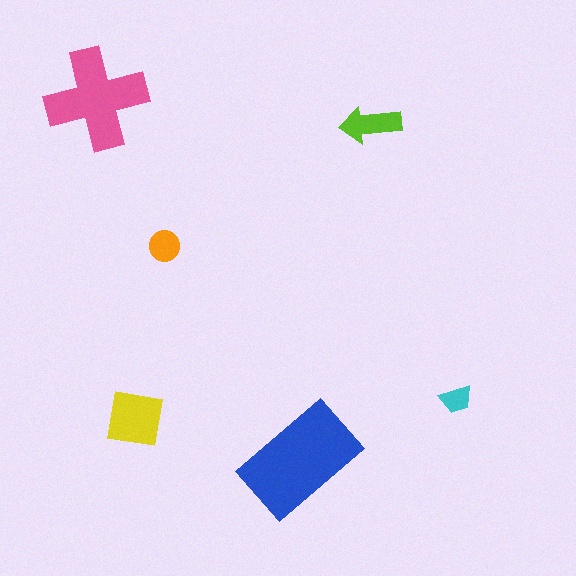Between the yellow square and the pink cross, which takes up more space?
The pink cross.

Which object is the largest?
The blue rectangle.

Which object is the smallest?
The cyan trapezoid.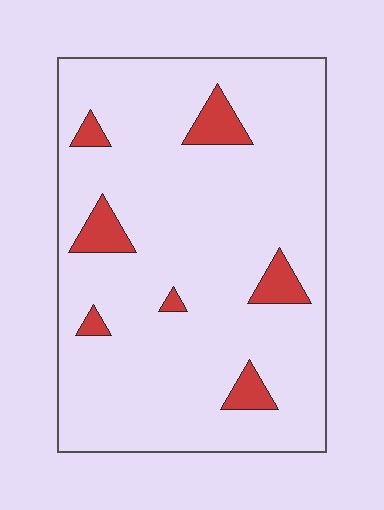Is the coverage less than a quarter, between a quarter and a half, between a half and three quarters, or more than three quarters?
Less than a quarter.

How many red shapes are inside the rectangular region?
7.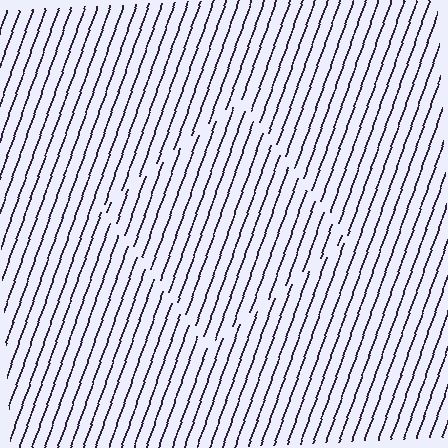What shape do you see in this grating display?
An illusory square. The interior of the shape contains the same grating, shifted by half a period — the contour is defined by the phase discontinuity where line-ends from the inner and outer gratings abut.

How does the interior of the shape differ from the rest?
The interior of the shape contains the same grating, shifted by half a period — the contour is defined by the phase discontinuity where line-ends from the inner and outer gratings abut.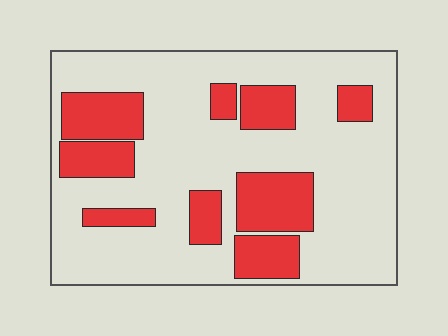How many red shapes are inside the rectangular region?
9.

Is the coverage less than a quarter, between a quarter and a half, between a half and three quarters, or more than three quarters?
Between a quarter and a half.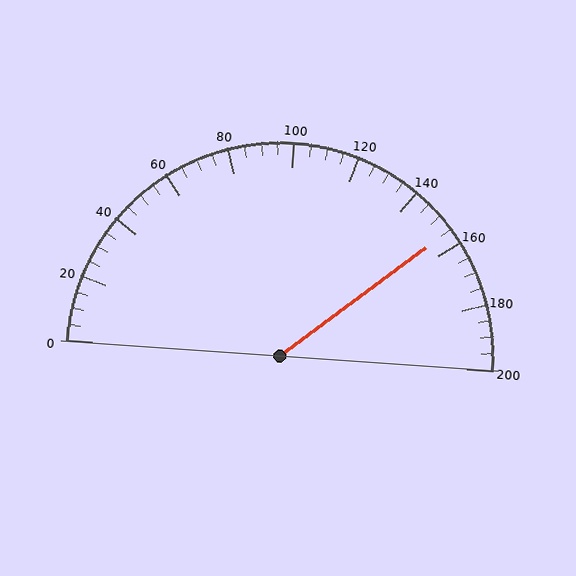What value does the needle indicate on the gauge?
The needle indicates approximately 155.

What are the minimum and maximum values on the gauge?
The gauge ranges from 0 to 200.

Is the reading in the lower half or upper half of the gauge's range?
The reading is in the upper half of the range (0 to 200).